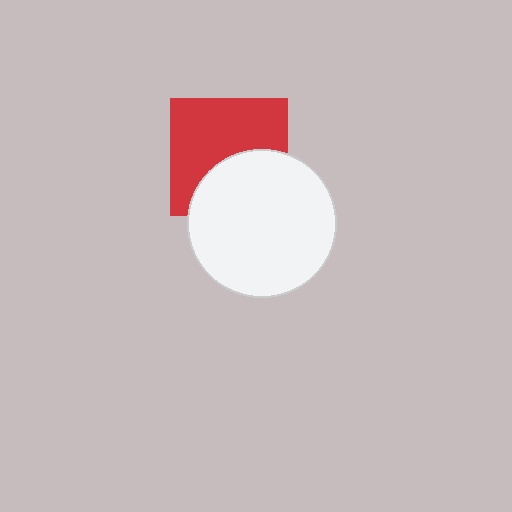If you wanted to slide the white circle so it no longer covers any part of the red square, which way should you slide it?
Slide it down — that is the most direct way to separate the two shapes.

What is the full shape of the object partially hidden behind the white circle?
The partially hidden object is a red square.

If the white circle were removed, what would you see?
You would see the complete red square.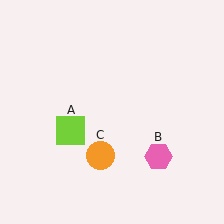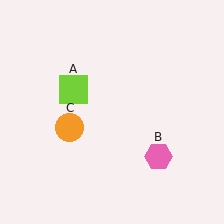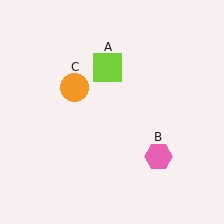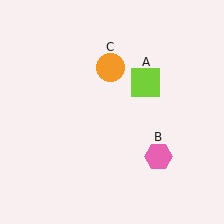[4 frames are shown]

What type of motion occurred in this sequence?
The lime square (object A), orange circle (object C) rotated clockwise around the center of the scene.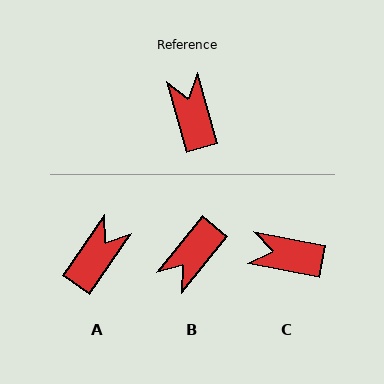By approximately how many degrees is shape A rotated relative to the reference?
Approximately 51 degrees clockwise.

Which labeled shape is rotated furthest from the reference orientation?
B, about 125 degrees away.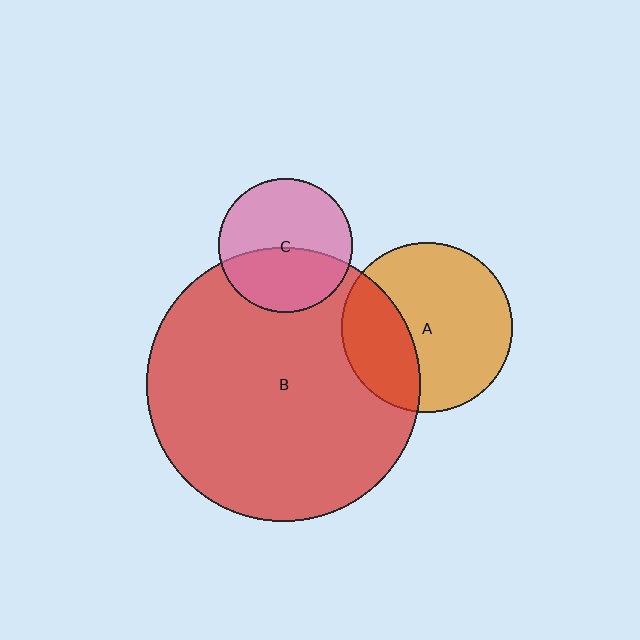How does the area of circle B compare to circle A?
Approximately 2.6 times.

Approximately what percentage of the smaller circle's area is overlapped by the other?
Approximately 30%.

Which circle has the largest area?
Circle B (red).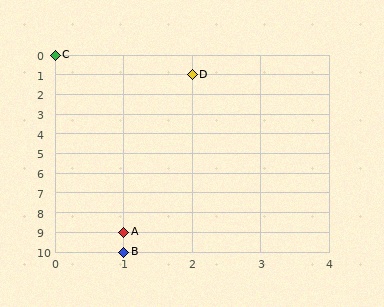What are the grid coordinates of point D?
Point D is at grid coordinates (2, 1).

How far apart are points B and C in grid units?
Points B and C are 1 column and 10 rows apart (about 10.0 grid units diagonally).